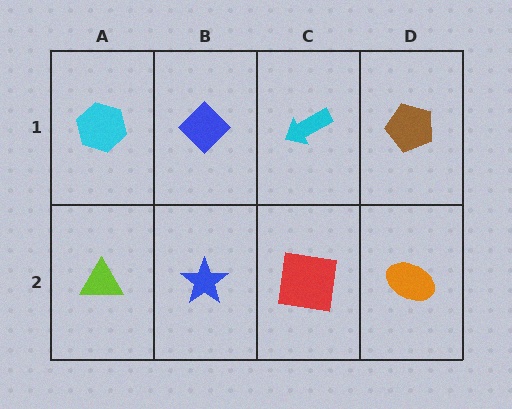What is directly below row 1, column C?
A red square.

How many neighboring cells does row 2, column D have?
2.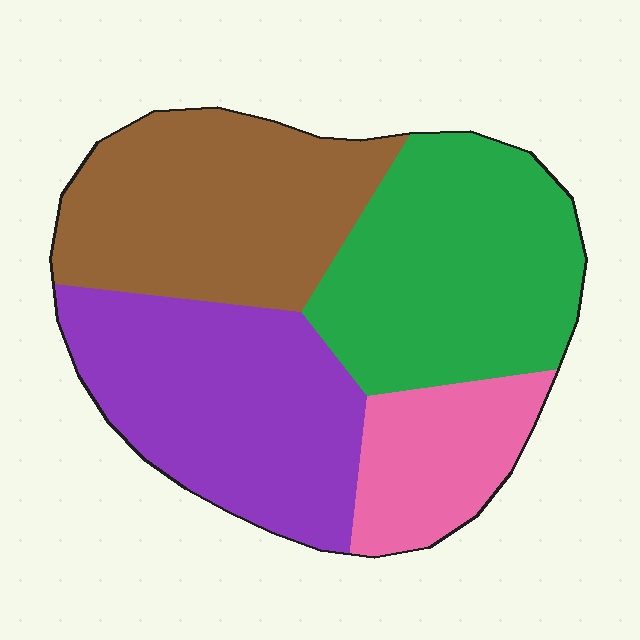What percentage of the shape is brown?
Brown takes up about one quarter (1/4) of the shape.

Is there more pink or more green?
Green.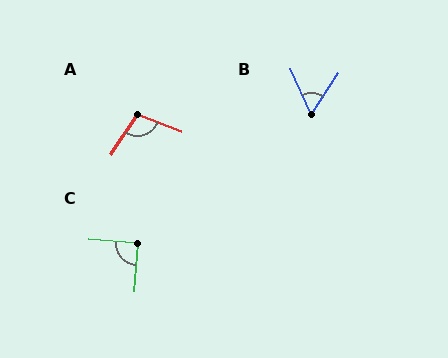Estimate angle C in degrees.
Approximately 90 degrees.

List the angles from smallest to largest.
B (58°), C (90°), A (102°).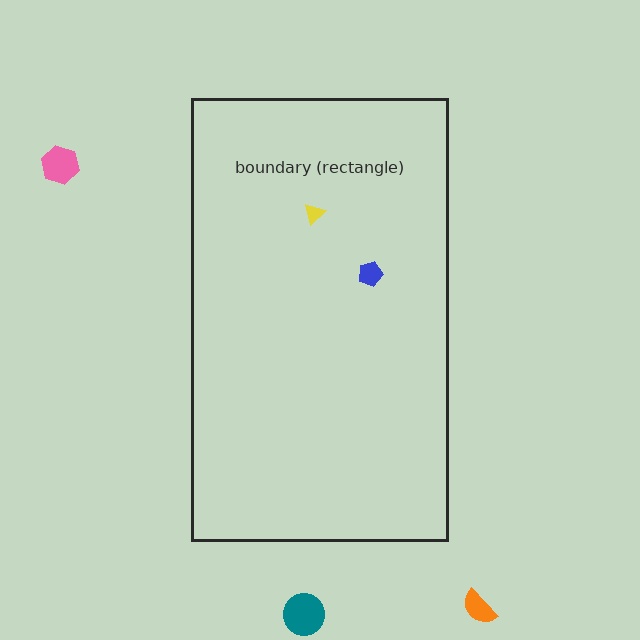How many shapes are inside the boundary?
2 inside, 3 outside.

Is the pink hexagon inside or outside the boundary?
Outside.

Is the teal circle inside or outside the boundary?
Outside.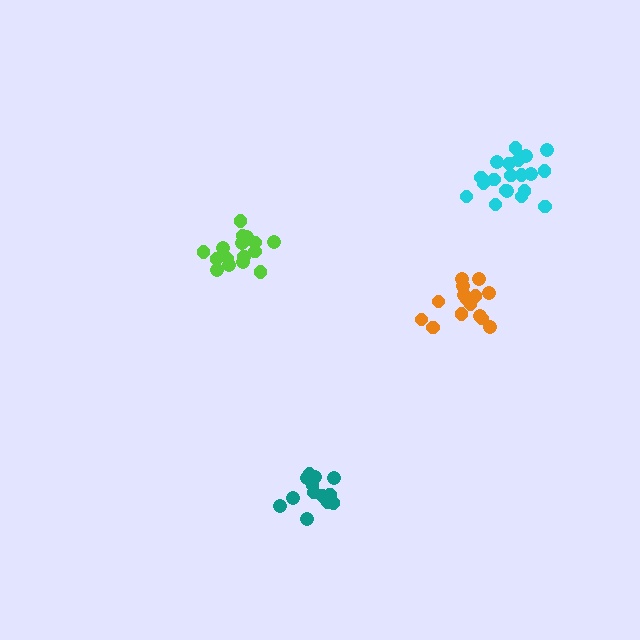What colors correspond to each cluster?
The clusters are colored: orange, teal, cyan, lime.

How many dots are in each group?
Group 1: 17 dots, Group 2: 14 dots, Group 3: 20 dots, Group 4: 17 dots (68 total).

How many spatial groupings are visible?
There are 4 spatial groupings.